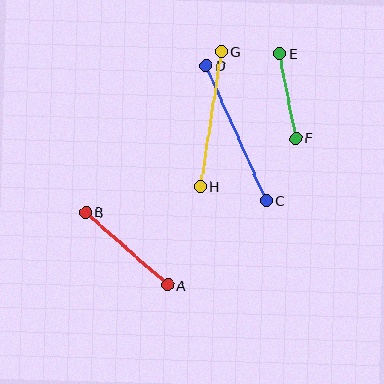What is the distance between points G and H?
The distance is approximately 137 pixels.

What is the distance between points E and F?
The distance is approximately 86 pixels.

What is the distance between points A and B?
The distance is approximately 110 pixels.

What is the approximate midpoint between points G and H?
The midpoint is at approximately (211, 119) pixels.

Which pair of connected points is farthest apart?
Points C and D are farthest apart.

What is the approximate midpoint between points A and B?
The midpoint is at approximately (127, 249) pixels.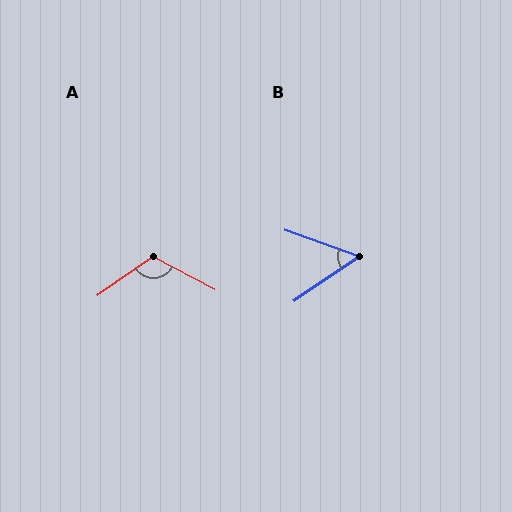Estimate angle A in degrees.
Approximately 117 degrees.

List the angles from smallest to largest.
B (54°), A (117°).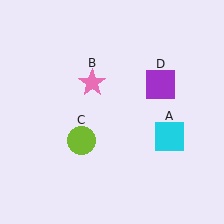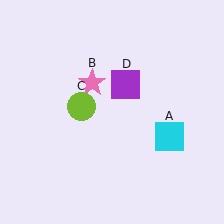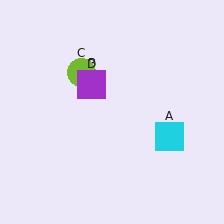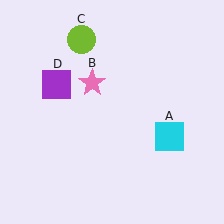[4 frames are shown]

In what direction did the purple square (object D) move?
The purple square (object D) moved left.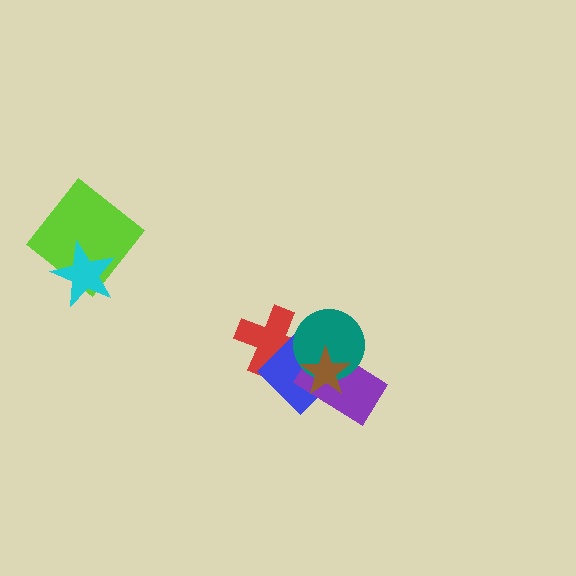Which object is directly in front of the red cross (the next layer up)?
The blue diamond is directly in front of the red cross.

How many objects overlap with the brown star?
3 objects overlap with the brown star.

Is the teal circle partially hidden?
Yes, it is partially covered by another shape.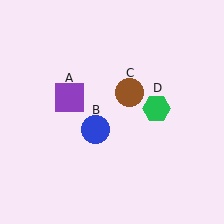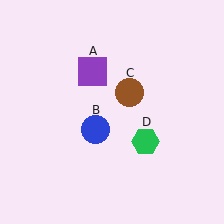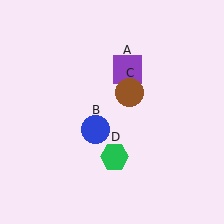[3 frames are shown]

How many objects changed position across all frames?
2 objects changed position: purple square (object A), green hexagon (object D).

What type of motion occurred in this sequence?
The purple square (object A), green hexagon (object D) rotated clockwise around the center of the scene.